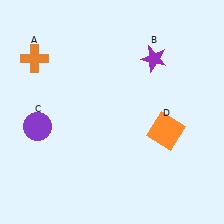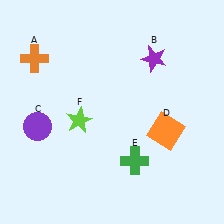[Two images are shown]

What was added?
A green cross (E), a lime star (F) were added in Image 2.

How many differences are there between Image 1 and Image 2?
There are 2 differences between the two images.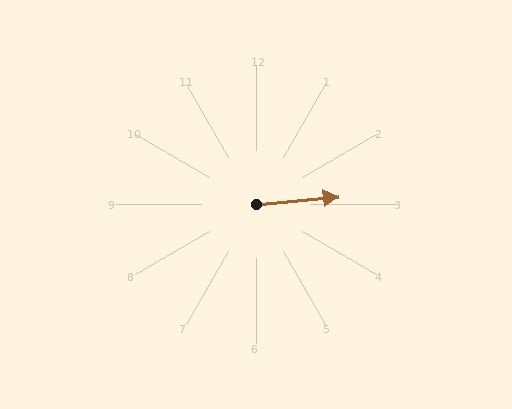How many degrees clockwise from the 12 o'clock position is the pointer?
Approximately 85 degrees.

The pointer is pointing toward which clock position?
Roughly 3 o'clock.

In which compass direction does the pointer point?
East.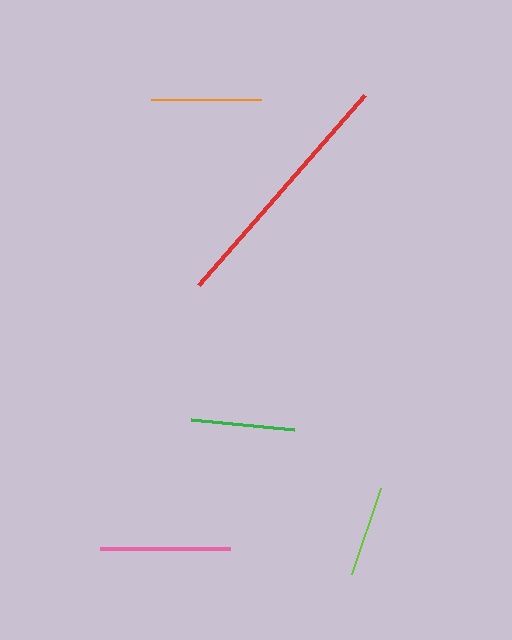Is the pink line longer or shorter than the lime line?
The pink line is longer than the lime line.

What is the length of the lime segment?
The lime segment is approximately 91 pixels long.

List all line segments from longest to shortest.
From longest to shortest: red, pink, orange, green, lime.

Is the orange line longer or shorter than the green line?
The orange line is longer than the green line.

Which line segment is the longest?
The red line is the longest at approximately 253 pixels.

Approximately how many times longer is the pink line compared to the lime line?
The pink line is approximately 1.4 times the length of the lime line.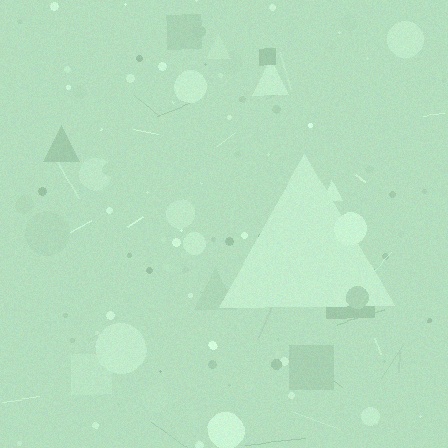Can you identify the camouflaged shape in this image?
The camouflaged shape is a triangle.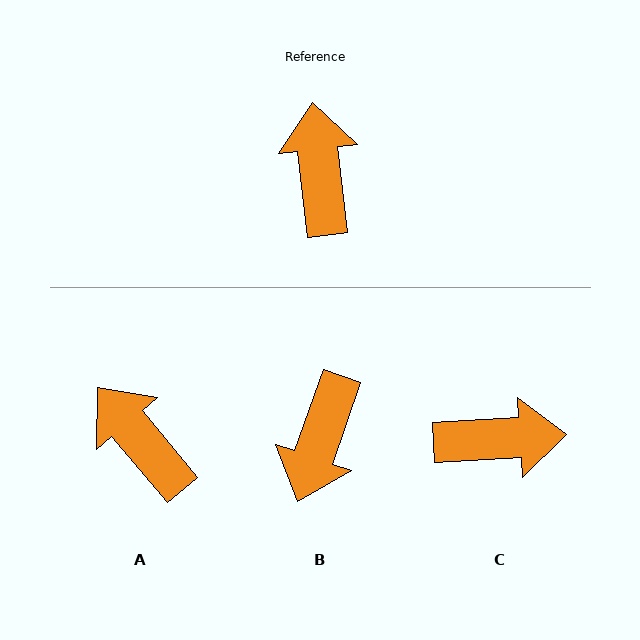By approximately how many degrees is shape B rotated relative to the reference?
Approximately 154 degrees counter-clockwise.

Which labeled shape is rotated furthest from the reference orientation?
B, about 154 degrees away.